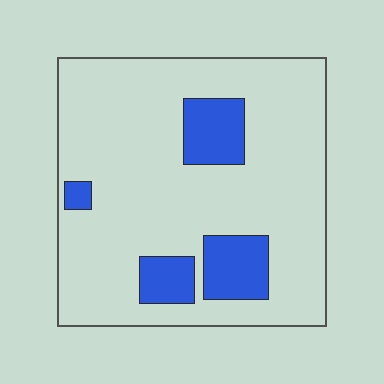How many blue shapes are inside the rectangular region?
4.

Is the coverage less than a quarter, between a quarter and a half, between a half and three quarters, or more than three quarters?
Less than a quarter.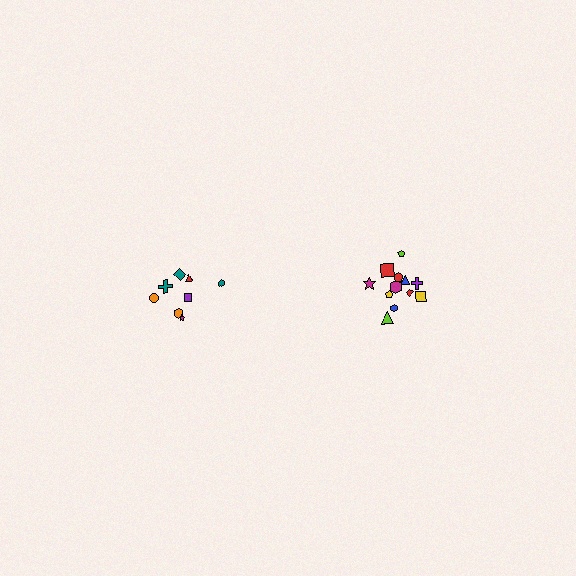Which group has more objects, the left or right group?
The right group.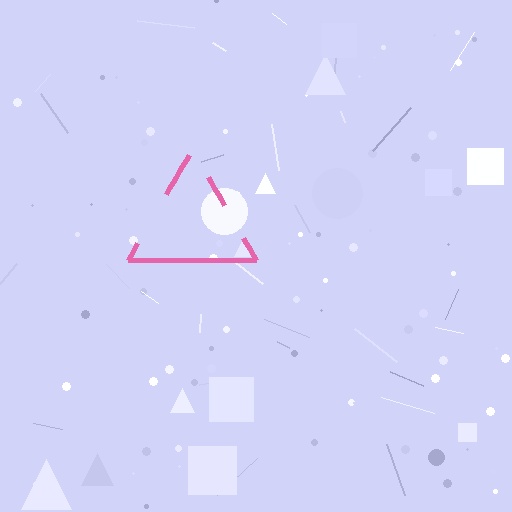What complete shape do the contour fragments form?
The contour fragments form a triangle.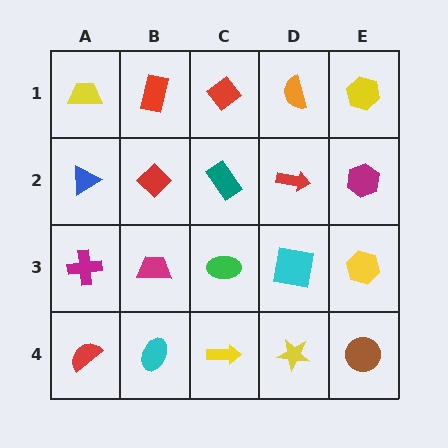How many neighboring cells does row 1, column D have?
3.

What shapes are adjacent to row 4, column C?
A green ellipse (row 3, column C), a cyan ellipse (row 4, column B), a yellow star (row 4, column D).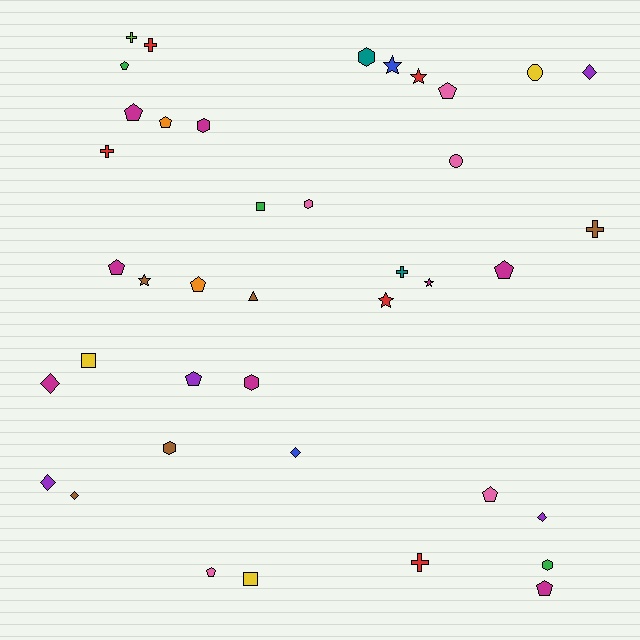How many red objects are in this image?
There are 5 red objects.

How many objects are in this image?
There are 40 objects.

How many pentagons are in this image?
There are 11 pentagons.